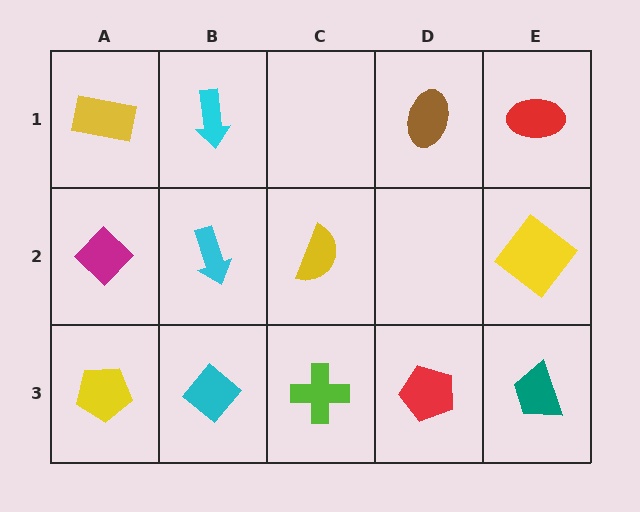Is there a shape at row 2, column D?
No, that cell is empty.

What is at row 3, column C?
A lime cross.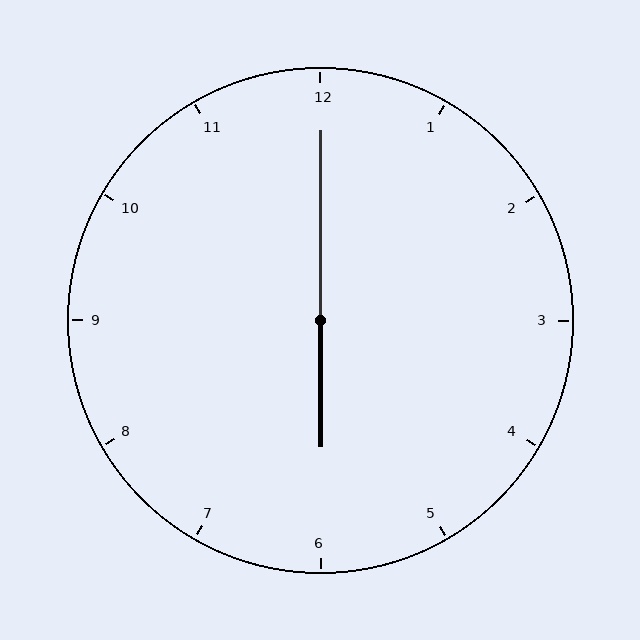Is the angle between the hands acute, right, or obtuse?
It is obtuse.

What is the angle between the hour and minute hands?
Approximately 180 degrees.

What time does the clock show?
6:00.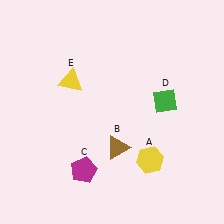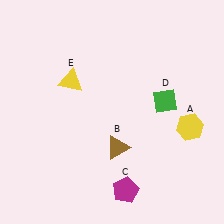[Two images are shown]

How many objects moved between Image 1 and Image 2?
2 objects moved between the two images.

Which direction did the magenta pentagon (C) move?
The magenta pentagon (C) moved right.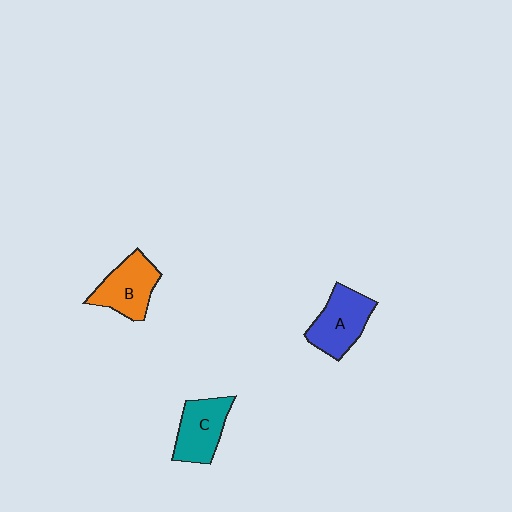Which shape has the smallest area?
Shape C (teal).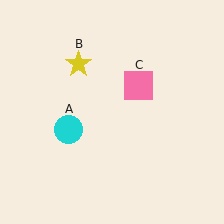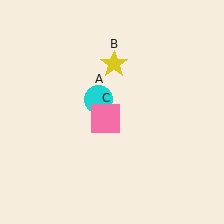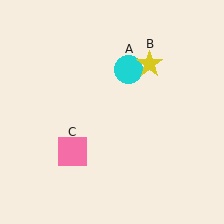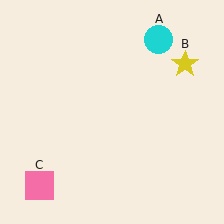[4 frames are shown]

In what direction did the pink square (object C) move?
The pink square (object C) moved down and to the left.